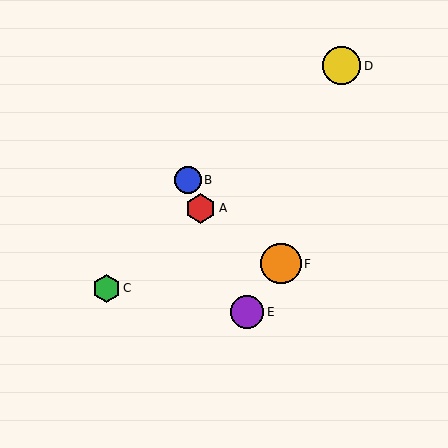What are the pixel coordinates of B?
Object B is at (188, 180).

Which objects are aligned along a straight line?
Objects A, B, E are aligned along a straight line.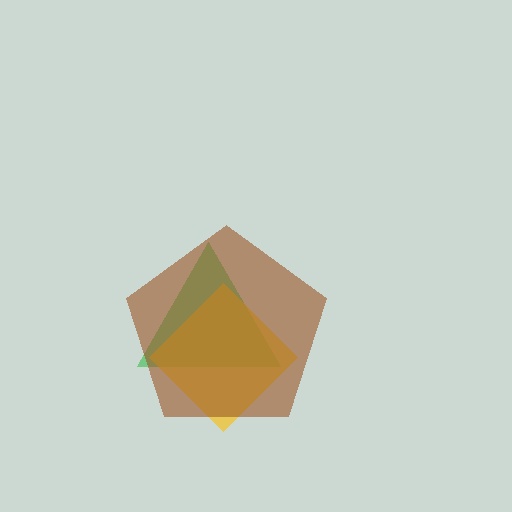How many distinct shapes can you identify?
There are 3 distinct shapes: a green triangle, a yellow diamond, a brown pentagon.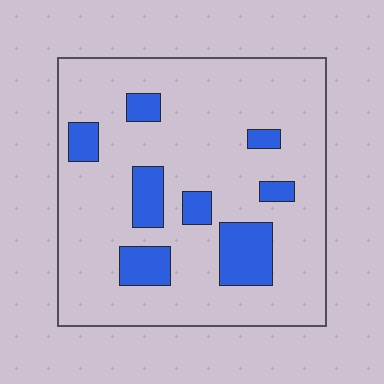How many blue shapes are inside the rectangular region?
8.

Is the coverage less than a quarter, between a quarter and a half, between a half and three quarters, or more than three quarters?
Less than a quarter.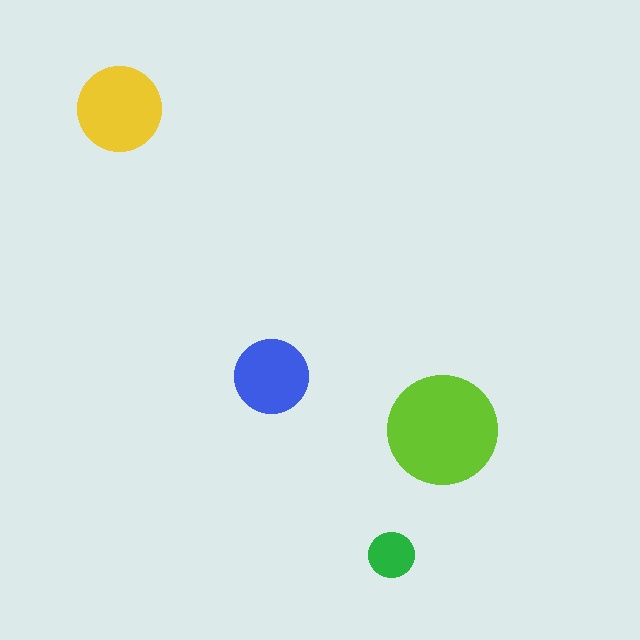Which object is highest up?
The yellow circle is topmost.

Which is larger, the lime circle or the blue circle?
The lime one.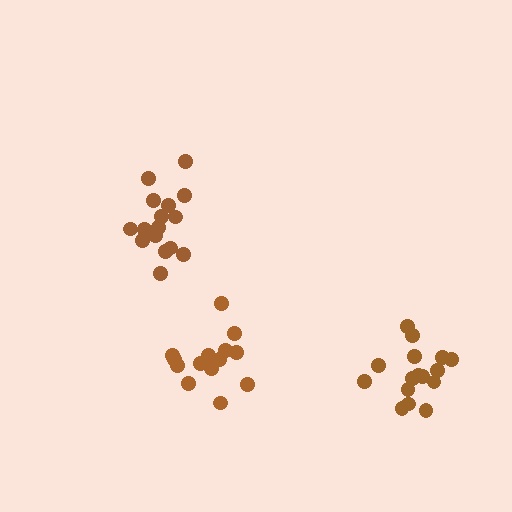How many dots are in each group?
Group 1: 17 dots, Group 2: 14 dots, Group 3: 16 dots (47 total).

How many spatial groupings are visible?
There are 3 spatial groupings.